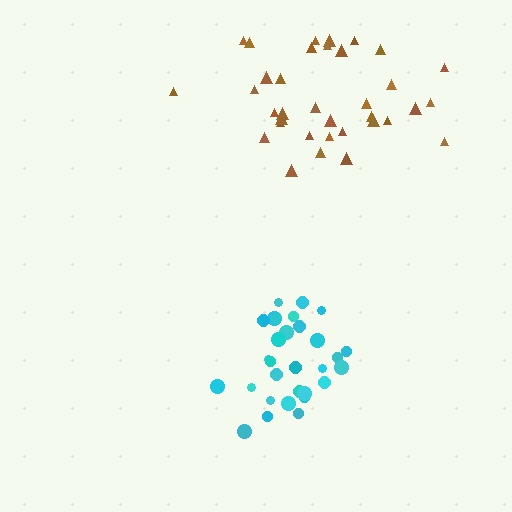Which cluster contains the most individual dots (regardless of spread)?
Brown (35).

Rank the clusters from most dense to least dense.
cyan, brown.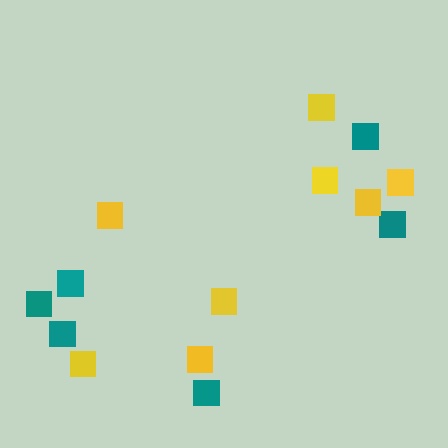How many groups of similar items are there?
There are 2 groups: one group of teal squares (6) and one group of yellow squares (8).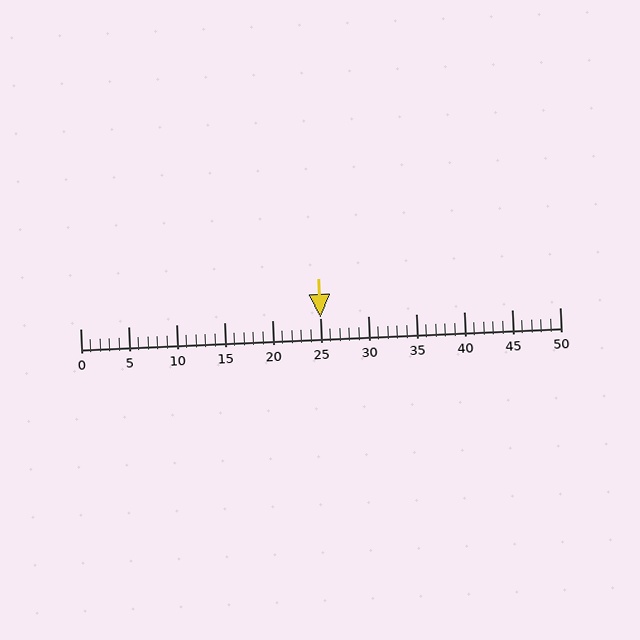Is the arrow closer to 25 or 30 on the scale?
The arrow is closer to 25.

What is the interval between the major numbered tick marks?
The major tick marks are spaced 5 units apart.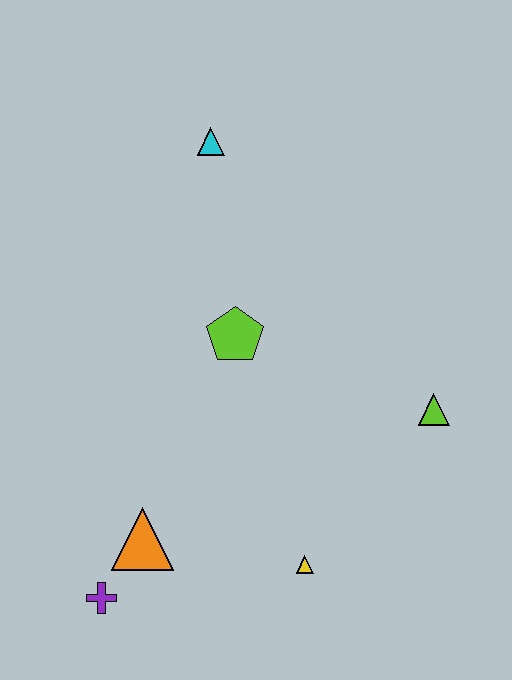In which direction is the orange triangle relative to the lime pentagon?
The orange triangle is below the lime pentagon.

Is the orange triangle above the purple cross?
Yes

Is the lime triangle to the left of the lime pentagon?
No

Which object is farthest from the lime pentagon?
The purple cross is farthest from the lime pentagon.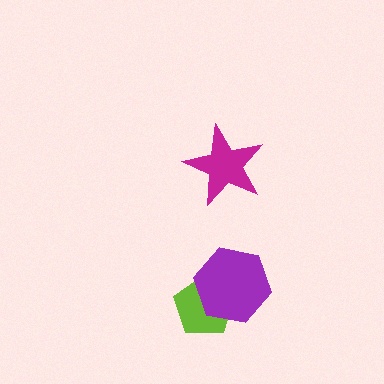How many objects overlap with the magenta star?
0 objects overlap with the magenta star.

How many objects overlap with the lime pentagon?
1 object overlaps with the lime pentagon.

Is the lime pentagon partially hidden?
Yes, it is partially covered by another shape.